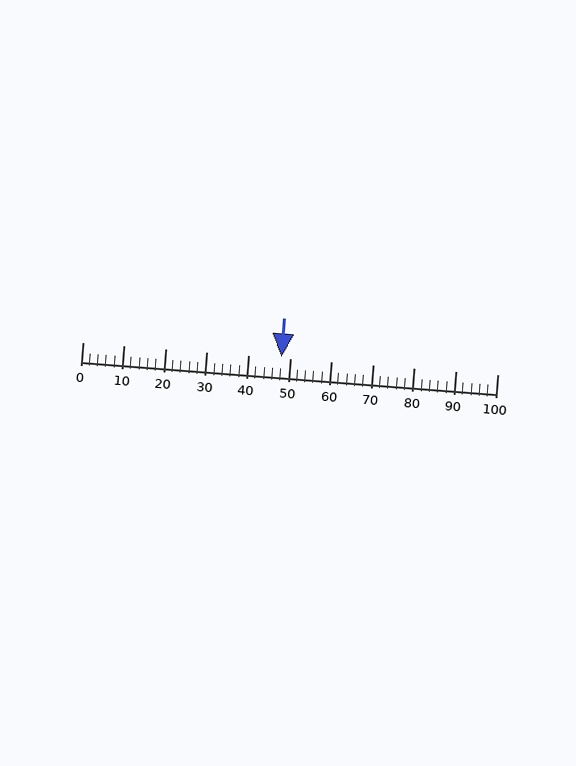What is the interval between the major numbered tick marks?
The major tick marks are spaced 10 units apart.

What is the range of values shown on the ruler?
The ruler shows values from 0 to 100.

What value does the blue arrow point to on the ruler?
The blue arrow points to approximately 48.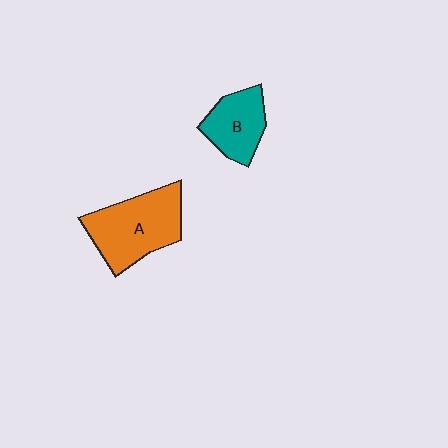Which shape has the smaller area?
Shape B (teal).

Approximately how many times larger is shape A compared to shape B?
Approximately 1.6 times.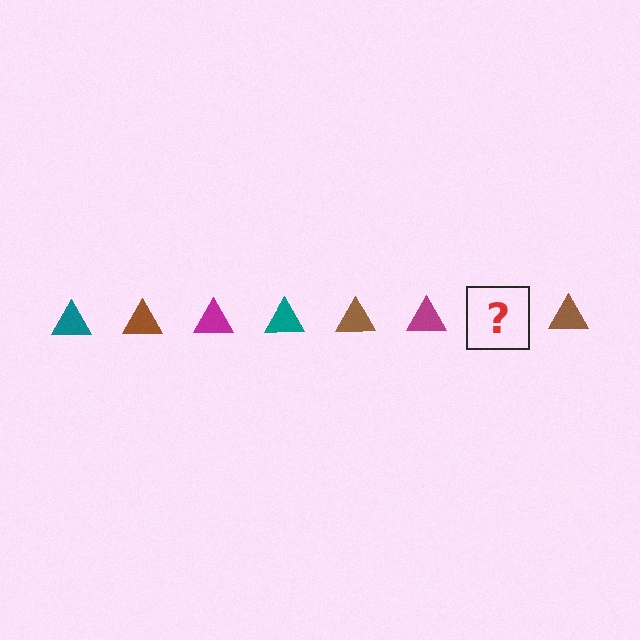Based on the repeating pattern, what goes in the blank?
The blank should be a teal triangle.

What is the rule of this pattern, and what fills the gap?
The rule is that the pattern cycles through teal, brown, magenta triangles. The gap should be filled with a teal triangle.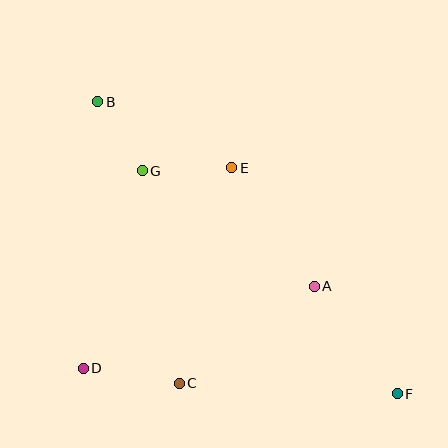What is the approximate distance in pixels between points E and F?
The distance between E and F is approximately 280 pixels.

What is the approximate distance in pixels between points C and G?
The distance between C and G is approximately 215 pixels.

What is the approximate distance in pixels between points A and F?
The distance between A and F is approximately 136 pixels.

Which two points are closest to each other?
Points B and G are closest to each other.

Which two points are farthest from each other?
Points B and F are farthest from each other.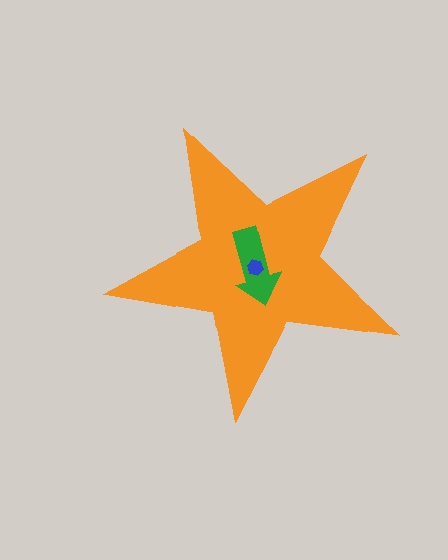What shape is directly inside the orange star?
The green arrow.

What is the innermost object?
The blue hexagon.